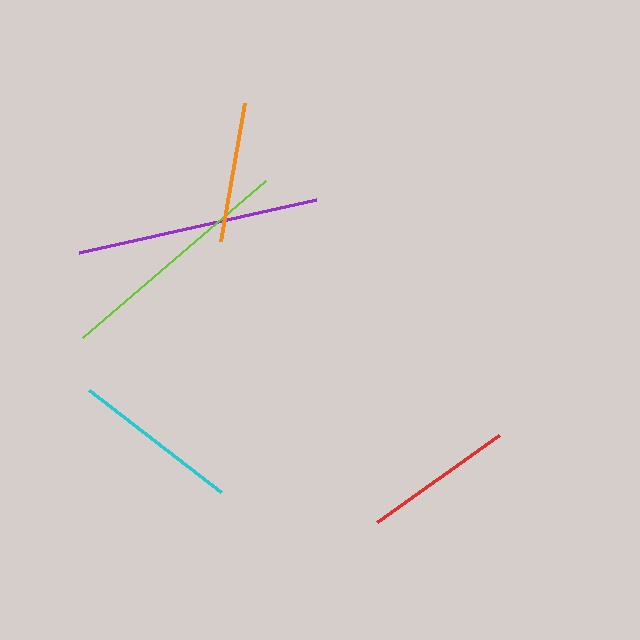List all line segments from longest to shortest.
From longest to shortest: purple, lime, cyan, red, orange.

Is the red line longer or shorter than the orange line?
The red line is longer than the orange line.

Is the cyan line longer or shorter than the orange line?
The cyan line is longer than the orange line.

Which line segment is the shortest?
The orange line is the shortest at approximately 140 pixels.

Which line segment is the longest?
The purple line is the longest at approximately 243 pixels.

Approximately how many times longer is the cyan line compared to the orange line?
The cyan line is approximately 1.2 times the length of the orange line.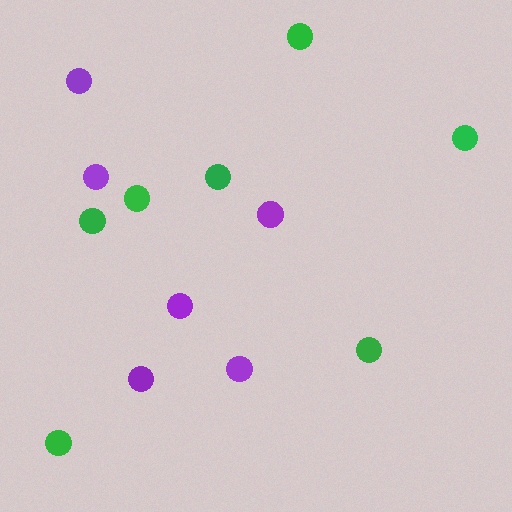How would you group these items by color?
There are 2 groups: one group of purple circles (6) and one group of green circles (7).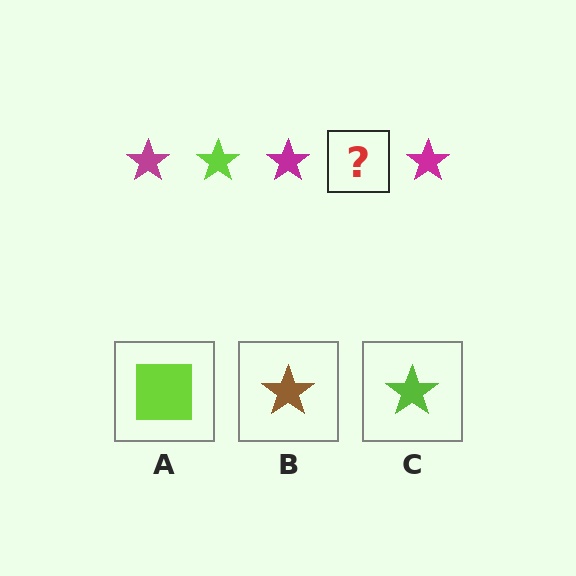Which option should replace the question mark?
Option C.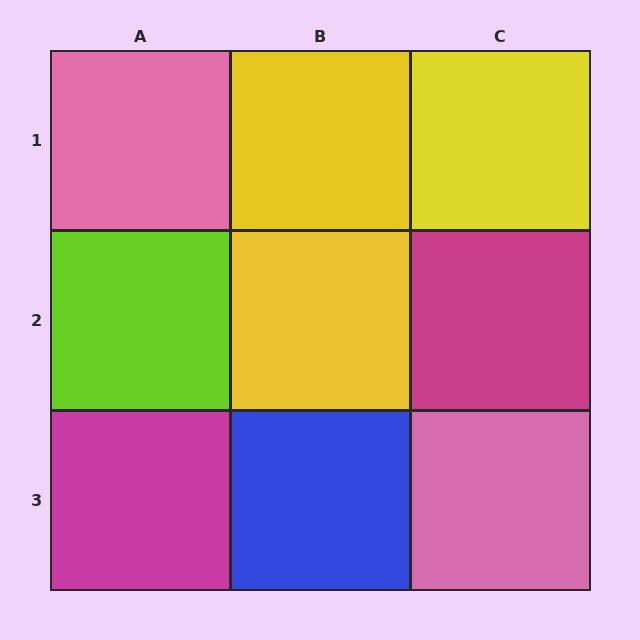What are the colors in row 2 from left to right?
Lime, yellow, magenta.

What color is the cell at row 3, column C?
Pink.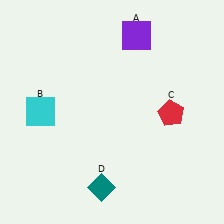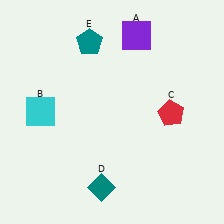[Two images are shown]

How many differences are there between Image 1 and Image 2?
There is 1 difference between the two images.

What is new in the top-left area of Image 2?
A teal pentagon (E) was added in the top-left area of Image 2.